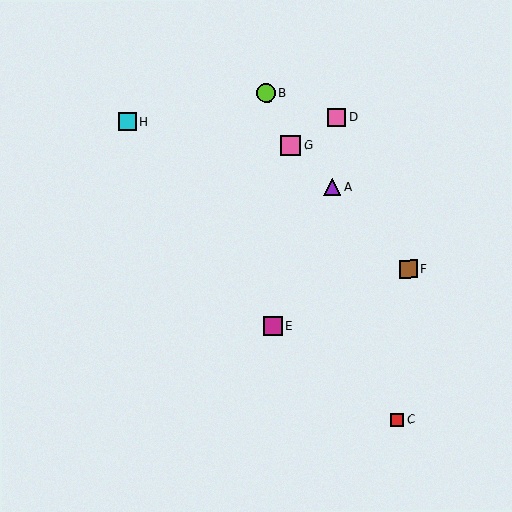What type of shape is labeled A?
Shape A is a purple triangle.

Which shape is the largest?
The pink square (labeled G) is the largest.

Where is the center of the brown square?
The center of the brown square is at (408, 269).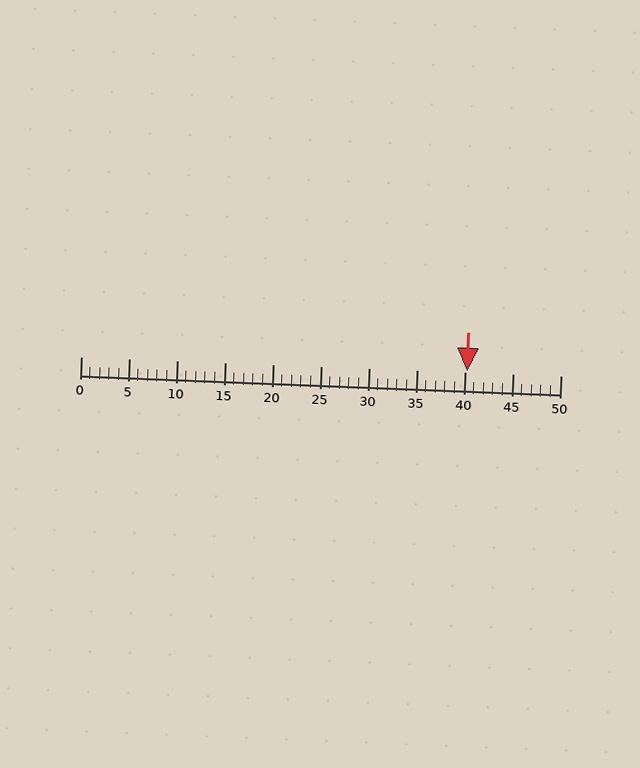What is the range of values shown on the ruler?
The ruler shows values from 0 to 50.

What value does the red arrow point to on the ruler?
The red arrow points to approximately 40.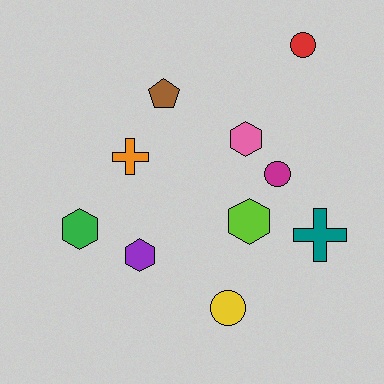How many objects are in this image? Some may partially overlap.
There are 10 objects.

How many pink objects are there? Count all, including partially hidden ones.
There is 1 pink object.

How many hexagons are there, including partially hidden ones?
There are 4 hexagons.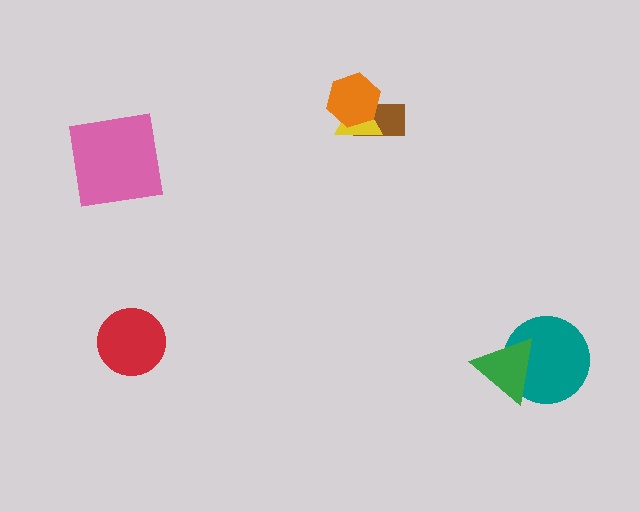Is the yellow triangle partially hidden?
Yes, it is partially covered by another shape.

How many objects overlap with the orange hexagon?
2 objects overlap with the orange hexagon.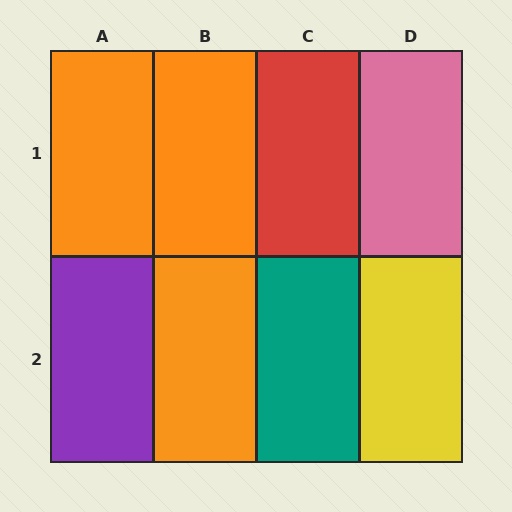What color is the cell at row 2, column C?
Teal.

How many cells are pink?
1 cell is pink.